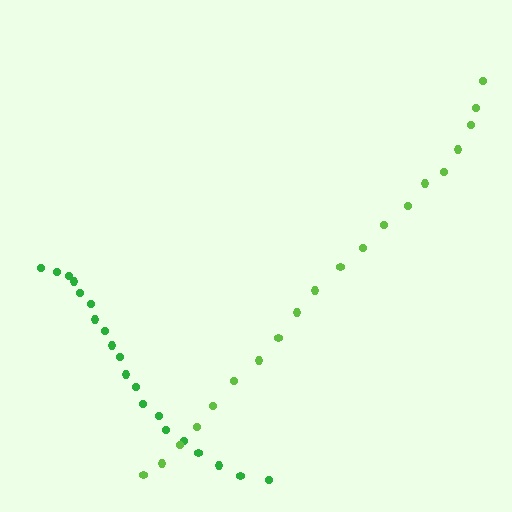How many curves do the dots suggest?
There are 2 distinct paths.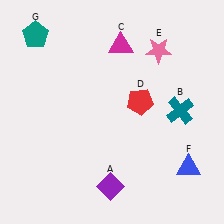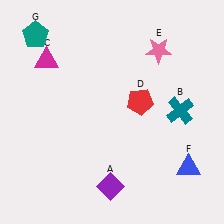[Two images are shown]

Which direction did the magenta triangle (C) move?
The magenta triangle (C) moved left.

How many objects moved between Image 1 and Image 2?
1 object moved between the two images.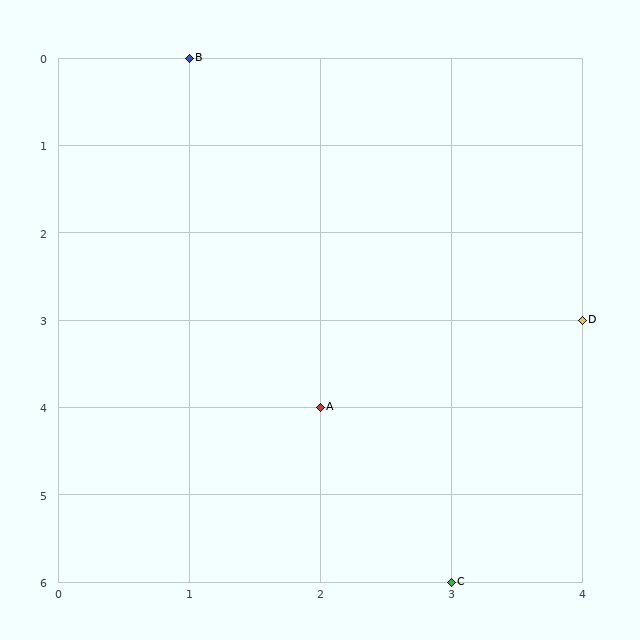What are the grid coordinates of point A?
Point A is at grid coordinates (2, 4).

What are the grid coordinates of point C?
Point C is at grid coordinates (3, 6).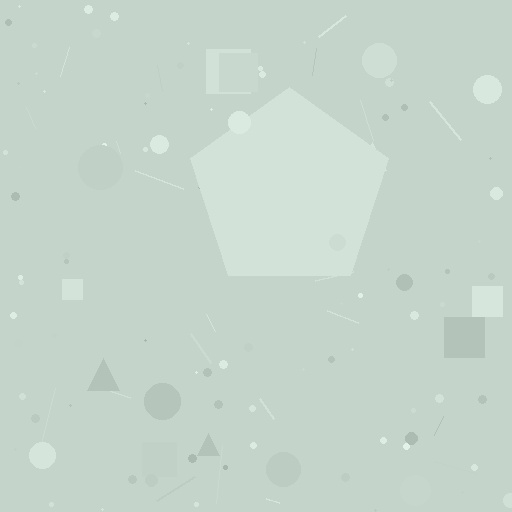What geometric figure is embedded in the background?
A pentagon is embedded in the background.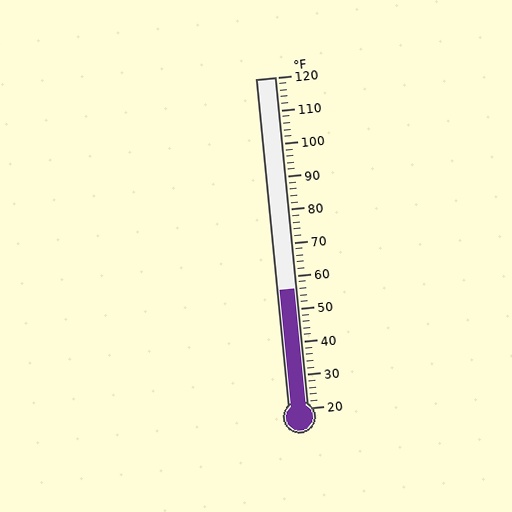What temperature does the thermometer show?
The thermometer shows approximately 56°F.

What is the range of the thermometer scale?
The thermometer scale ranges from 20°F to 120°F.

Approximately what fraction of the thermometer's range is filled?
The thermometer is filled to approximately 35% of its range.